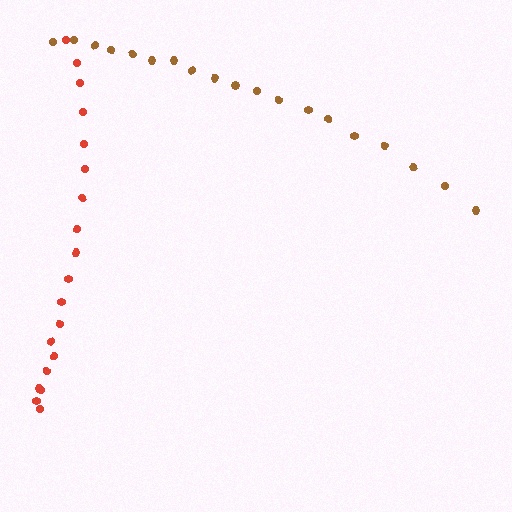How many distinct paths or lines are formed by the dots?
There are 2 distinct paths.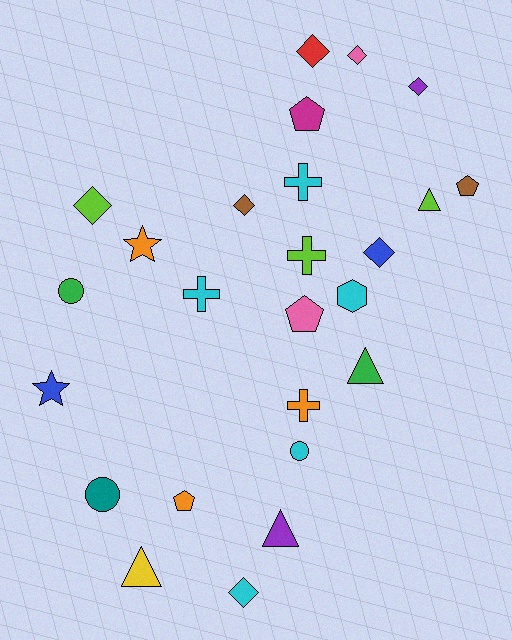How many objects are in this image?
There are 25 objects.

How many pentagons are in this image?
There are 4 pentagons.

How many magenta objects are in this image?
There is 1 magenta object.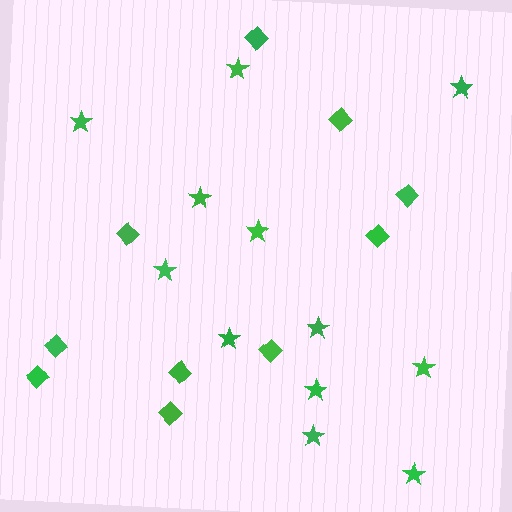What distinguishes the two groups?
There are 2 groups: one group of diamonds (10) and one group of stars (12).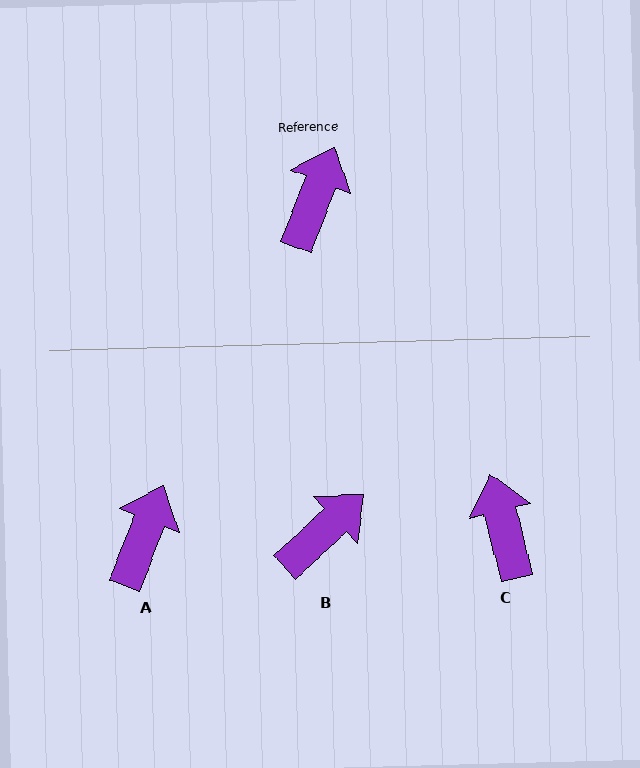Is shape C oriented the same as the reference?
No, it is off by about 36 degrees.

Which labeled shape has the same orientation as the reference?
A.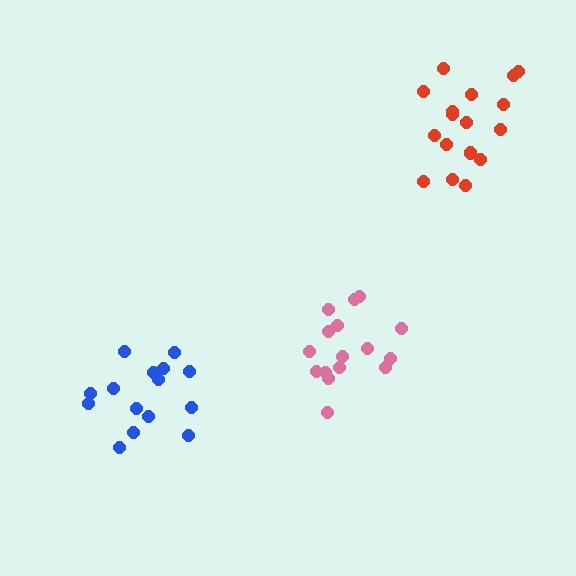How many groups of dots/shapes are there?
There are 3 groups.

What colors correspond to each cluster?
The clusters are colored: blue, red, pink.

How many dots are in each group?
Group 1: 15 dots, Group 2: 17 dots, Group 3: 16 dots (48 total).